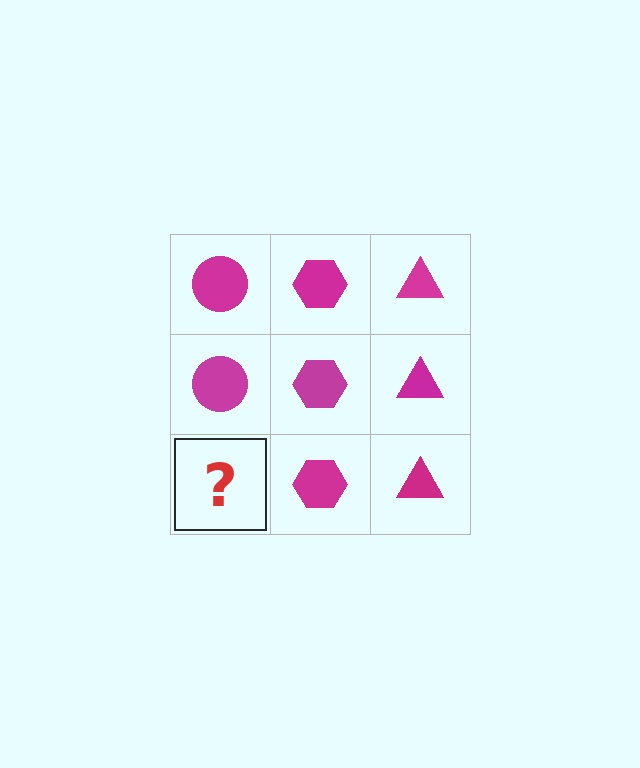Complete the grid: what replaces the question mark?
The question mark should be replaced with a magenta circle.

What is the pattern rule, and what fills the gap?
The rule is that each column has a consistent shape. The gap should be filled with a magenta circle.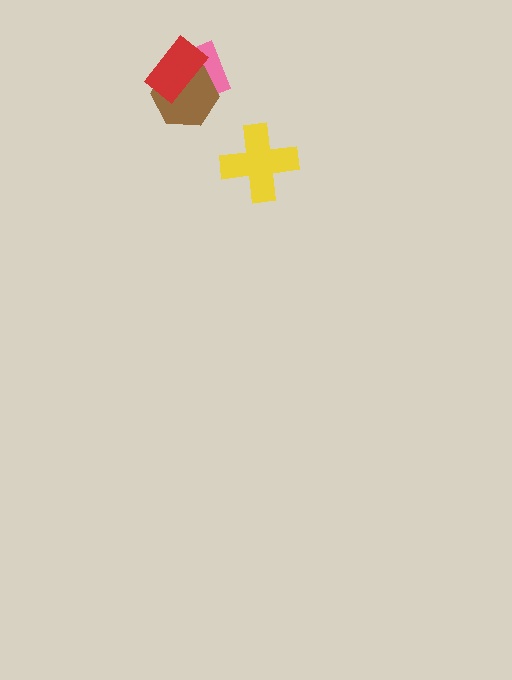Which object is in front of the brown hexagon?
The red rectangle is in front of the brown hexagon.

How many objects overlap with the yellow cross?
0 objects overlap with the yellow cross.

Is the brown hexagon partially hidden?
Yes, it is partially covered by another shape.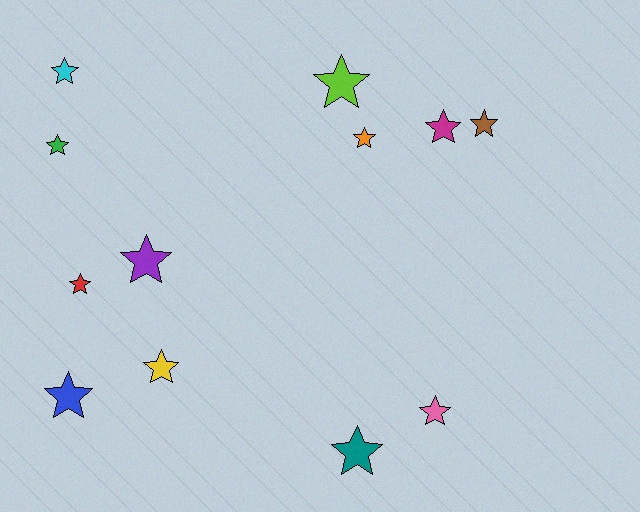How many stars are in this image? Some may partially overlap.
There are 12 stars.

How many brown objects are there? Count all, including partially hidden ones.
There is 1 brown object.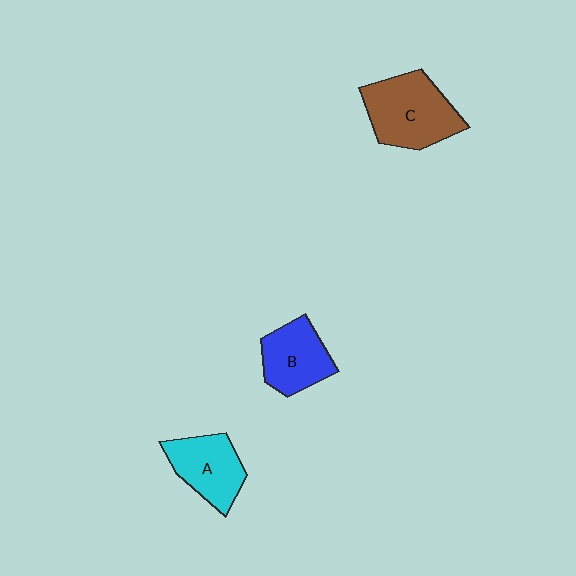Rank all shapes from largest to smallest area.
From largest to smallest: C (brown), A (cyan), B (blue).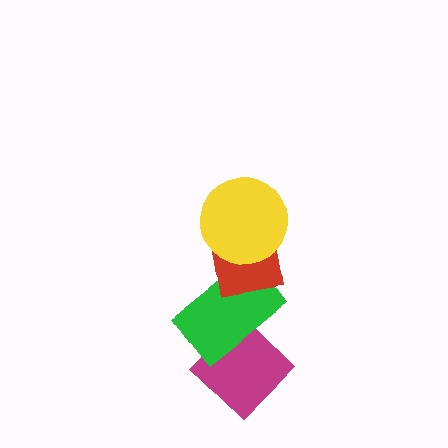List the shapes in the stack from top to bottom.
From top to bottom: the yellow circle, the red square, the green rectangle, the magenta diamond.